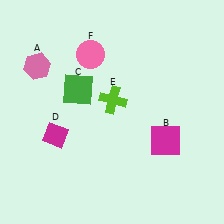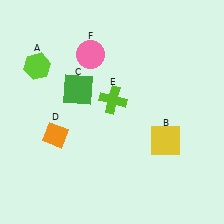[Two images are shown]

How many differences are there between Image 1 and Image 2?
There are 3 differences between the two images.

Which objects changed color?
A changed from pink to lime. B changed from magenta to yellow. D changed from magenta to orange.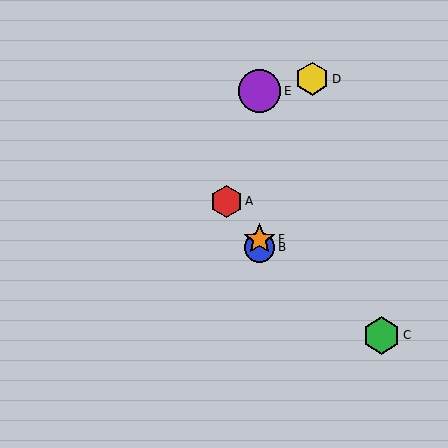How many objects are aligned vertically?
3 objects (B, E, F) are aligned vertically.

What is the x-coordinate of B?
Object B is at x≈260.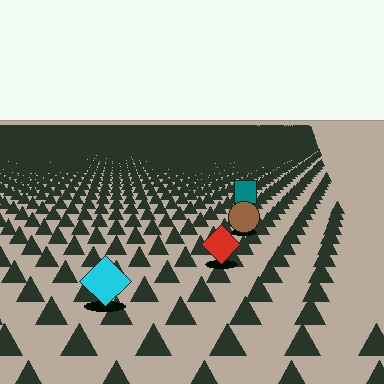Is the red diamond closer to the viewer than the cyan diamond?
No. The cyan diamond is closer — you can tell from the texture gradient: the ground texture is coarser near it.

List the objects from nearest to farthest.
From nearest to farthest: the cyan diamond, the red diamond, the brown circle, the teal square.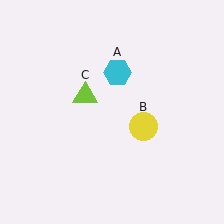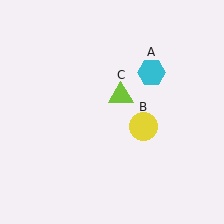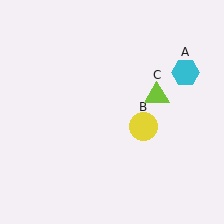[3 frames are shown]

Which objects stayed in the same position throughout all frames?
Yellow circle (object B) remained stationary.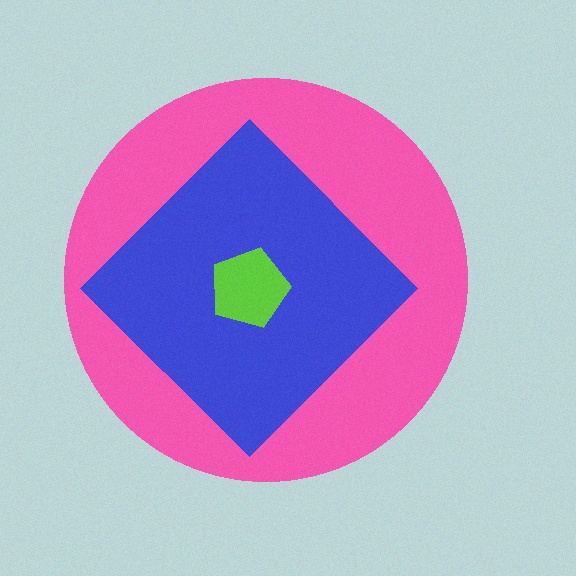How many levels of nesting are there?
3.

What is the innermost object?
The lime pentagon.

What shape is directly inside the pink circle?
The blue diamond.